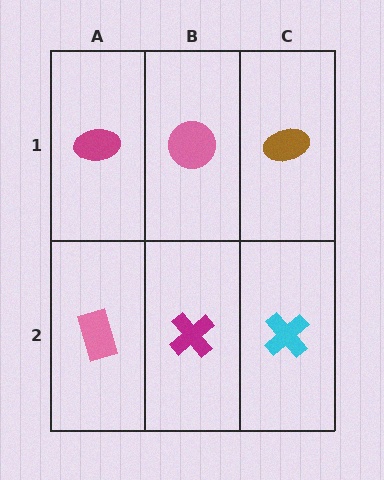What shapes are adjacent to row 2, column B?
A pink circle (row 1, column B), a pink rectangle (row 2, column A), a cyan cross (row 2, column C).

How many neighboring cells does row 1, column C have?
2.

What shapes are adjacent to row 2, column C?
A brown ellipse (row 1, column C), a magenta cross (row 2, column B).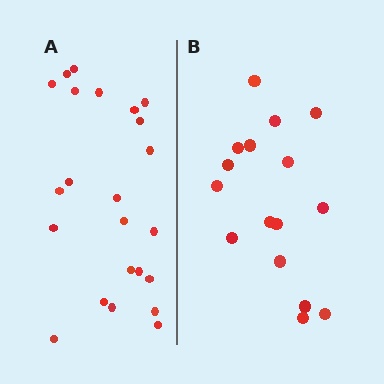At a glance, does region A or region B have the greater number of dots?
Region A (the left region) has more dots.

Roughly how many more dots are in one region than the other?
Region A has roughly 8 or so more dots than region B.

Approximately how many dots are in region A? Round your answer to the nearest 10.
About 20 dots. (The exact count is 23, which rounds to 20.)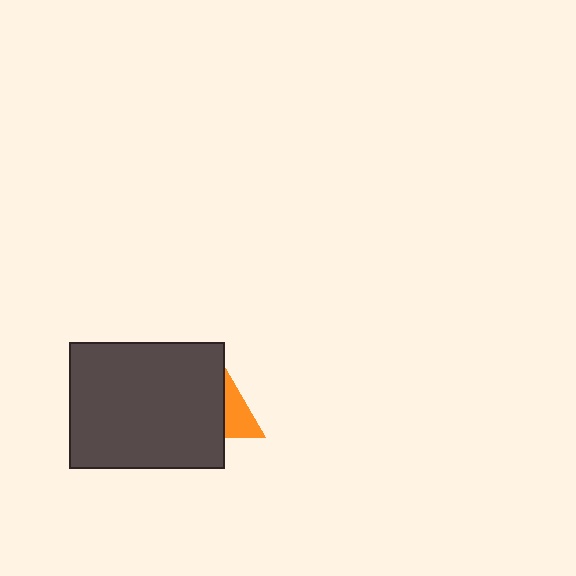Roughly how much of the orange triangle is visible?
A small part of it is visible (roughly 36%).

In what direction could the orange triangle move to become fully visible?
The orange triangle could move right. That would shift it out from behind the dark gray rectangle entirely.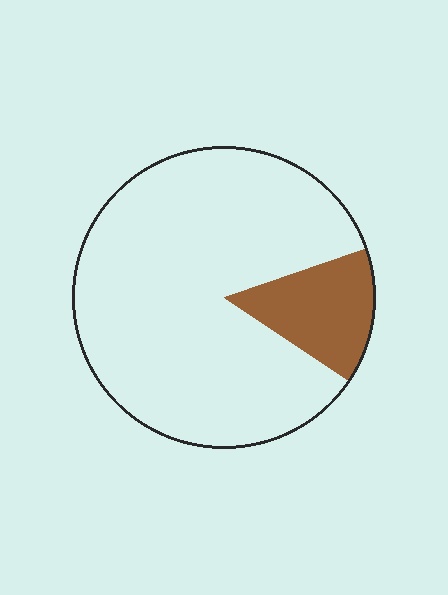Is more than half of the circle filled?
No.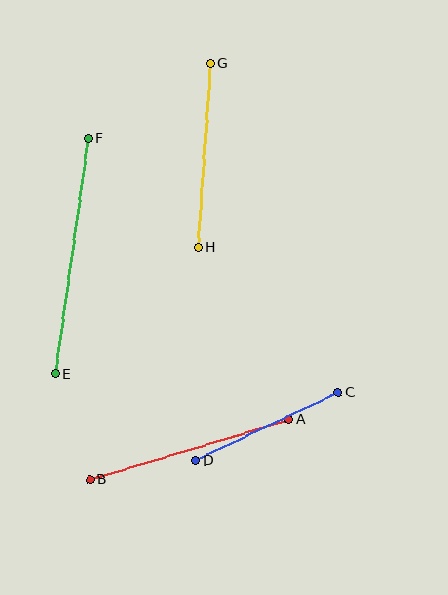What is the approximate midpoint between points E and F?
The midpoint is at approximately (72, 257) pixels.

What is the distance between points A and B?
The distance is approximately 208 pixels.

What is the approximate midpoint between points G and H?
The midpoint is at approximately (204, 155) pixels.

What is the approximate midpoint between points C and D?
The midpoint is at approximately (267, 426) pixels.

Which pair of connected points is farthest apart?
Points E and F are farthest apart.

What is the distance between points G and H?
The distance is approximately 184 pixels.